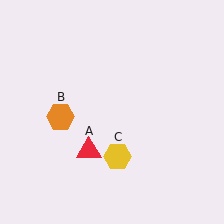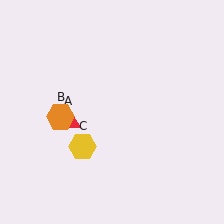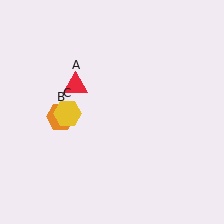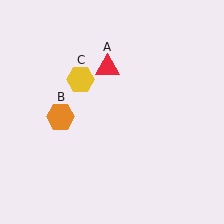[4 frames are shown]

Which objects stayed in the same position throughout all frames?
Orange hexagon (object B) remained stationary.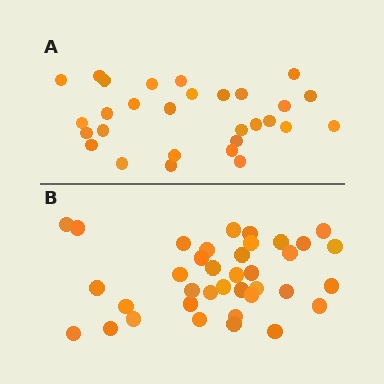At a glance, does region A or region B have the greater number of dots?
Region B (the bottom region) has more dots.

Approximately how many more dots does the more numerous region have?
Region B has roughly 8 or so more dots than region A.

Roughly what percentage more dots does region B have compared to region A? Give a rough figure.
About 30% more.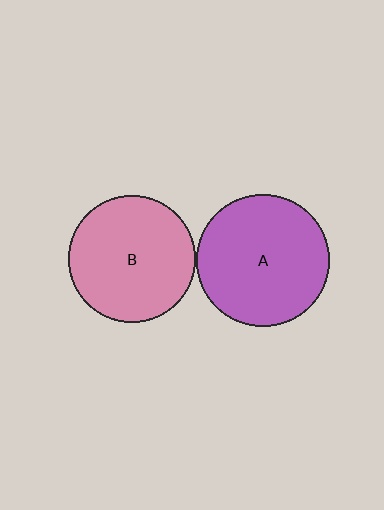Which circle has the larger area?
Circle A (purple).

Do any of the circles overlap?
No, none of the circles overlap.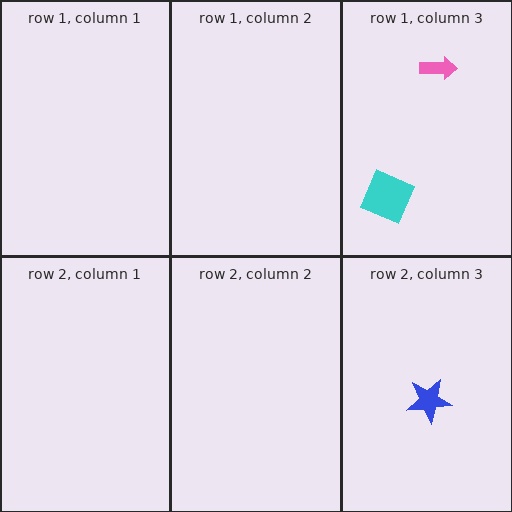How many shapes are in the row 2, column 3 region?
1.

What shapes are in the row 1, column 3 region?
The cyan diamond, the pink arrow.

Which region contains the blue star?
The row 2, column 3 region.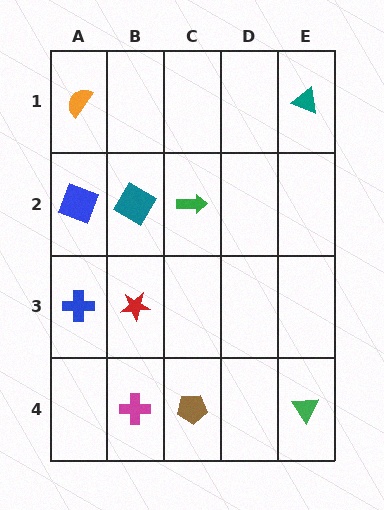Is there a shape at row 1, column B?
No, that cell is empty.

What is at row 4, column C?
A brown pentagon.